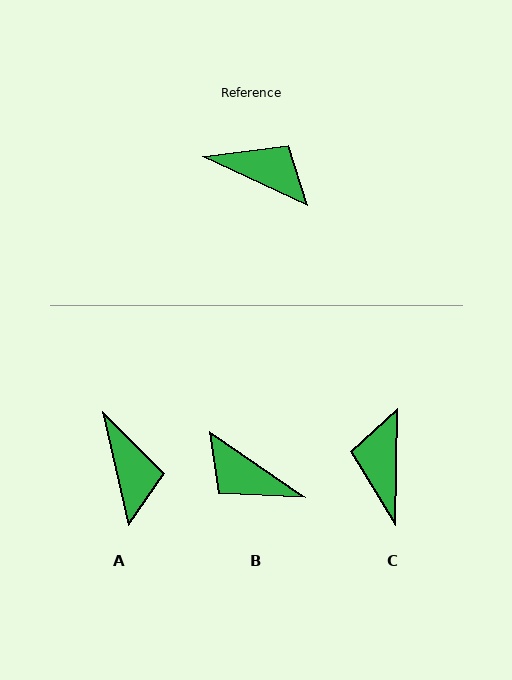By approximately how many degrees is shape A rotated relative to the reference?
Approximately 52 degrees clockwise.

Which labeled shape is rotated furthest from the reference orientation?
B, about 170 degrees away.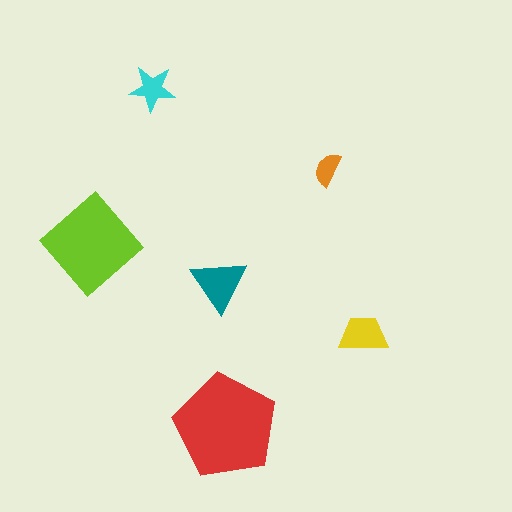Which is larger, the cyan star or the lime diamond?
The lime diamond.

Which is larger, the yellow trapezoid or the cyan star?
The yellow trapezoid.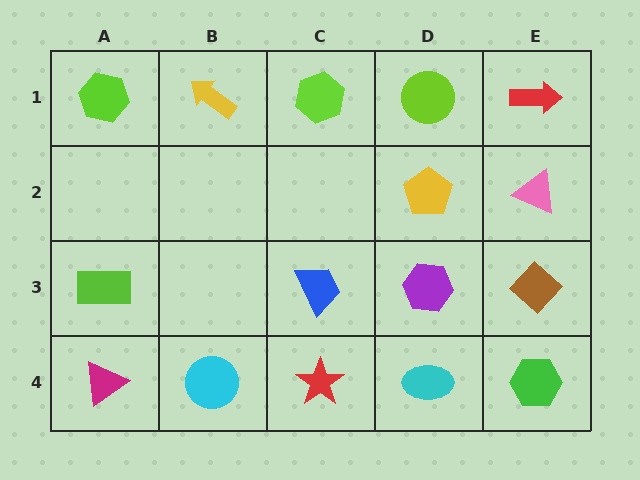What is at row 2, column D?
A yellow pentagon.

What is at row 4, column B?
A cyan circle.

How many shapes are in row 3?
4 shapes.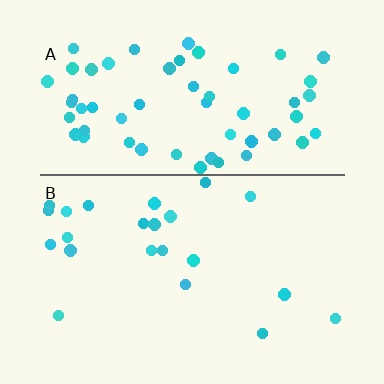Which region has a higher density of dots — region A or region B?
A (the top).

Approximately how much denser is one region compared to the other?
Approximately 2.6× — region A over region B.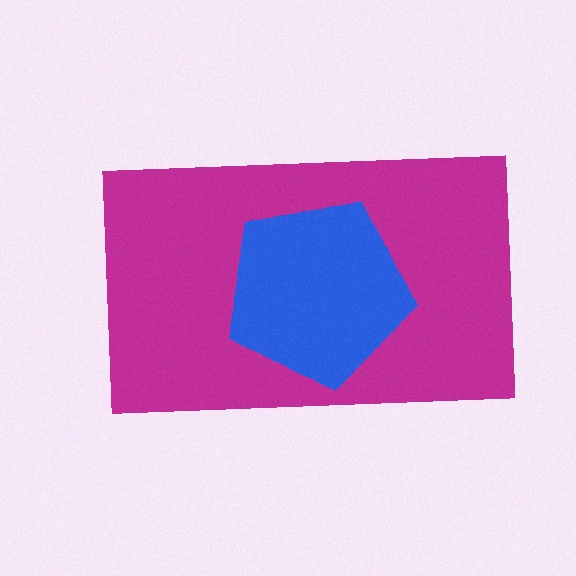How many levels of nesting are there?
2.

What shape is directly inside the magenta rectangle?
The blue pentagon.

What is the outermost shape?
The magenta rectangle.